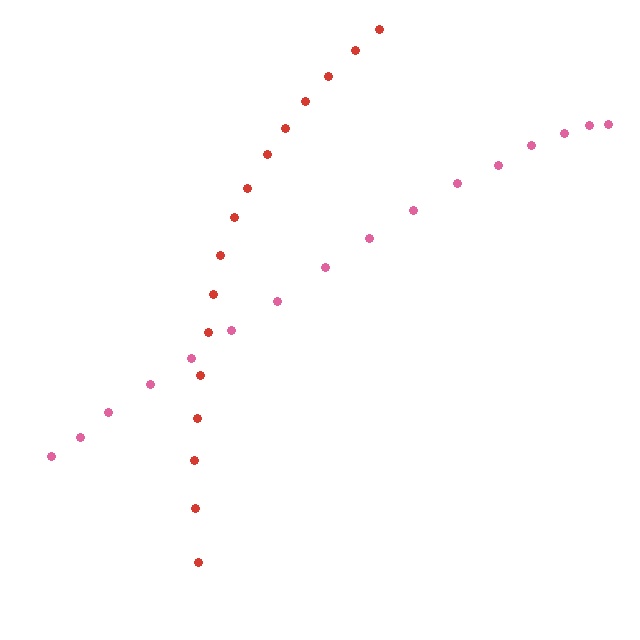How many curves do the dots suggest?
There are 2 distinct paths.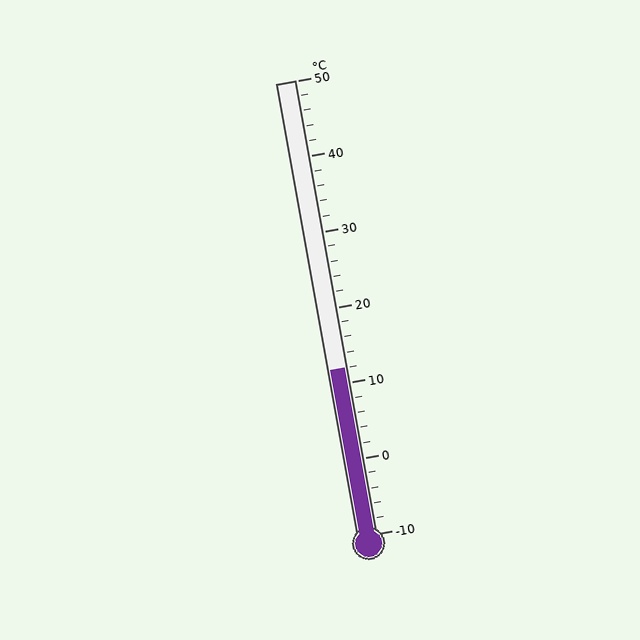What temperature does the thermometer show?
The thermometer shows approximately 12°C.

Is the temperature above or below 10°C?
The temperature is above 10°C.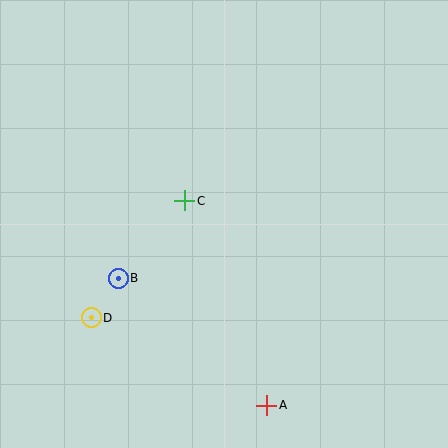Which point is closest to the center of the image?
Point C at (185, 201) is closest to the center.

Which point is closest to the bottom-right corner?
Point A is closest to the bottom-right corner.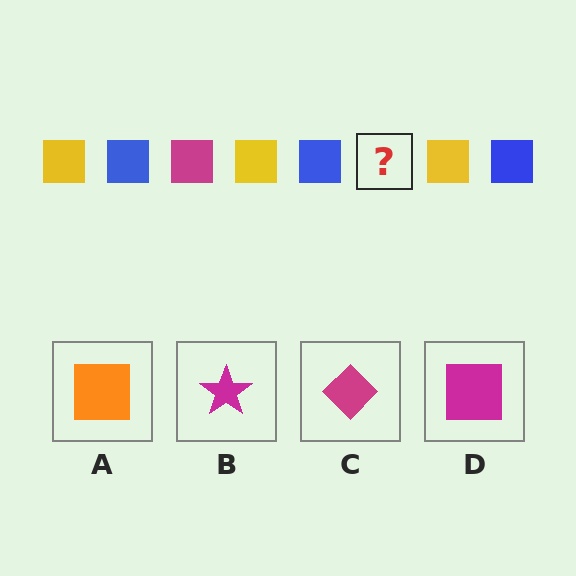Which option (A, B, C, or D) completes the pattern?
D.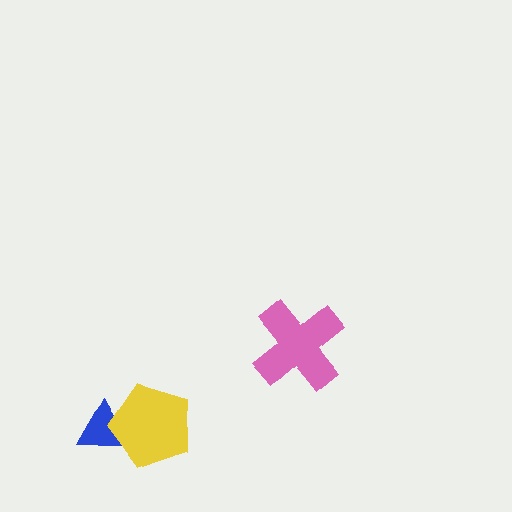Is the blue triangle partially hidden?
Yes, it is partially covered by another shape.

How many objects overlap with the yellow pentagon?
1 object overlaps with the yellow pentagon.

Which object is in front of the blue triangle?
The yellow pentagon is in front of the blue triangle.